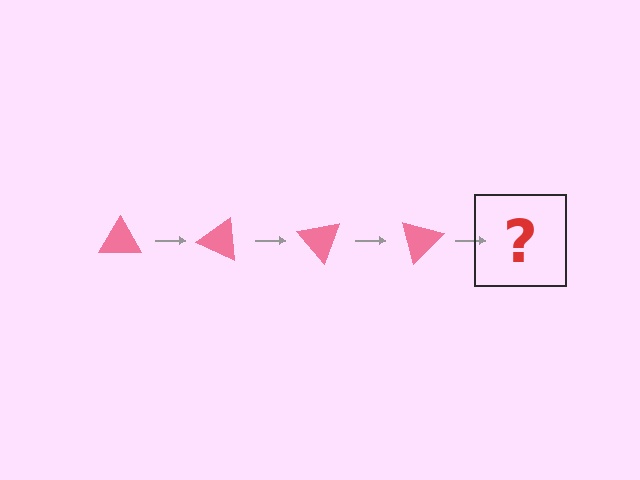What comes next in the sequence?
The next element should be a pink triangle rotated 100 degrees.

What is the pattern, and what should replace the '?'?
The pattern is that the triangle rotates 25 degrees each step. The '?' should be a pink triangle rotated 100 degrees.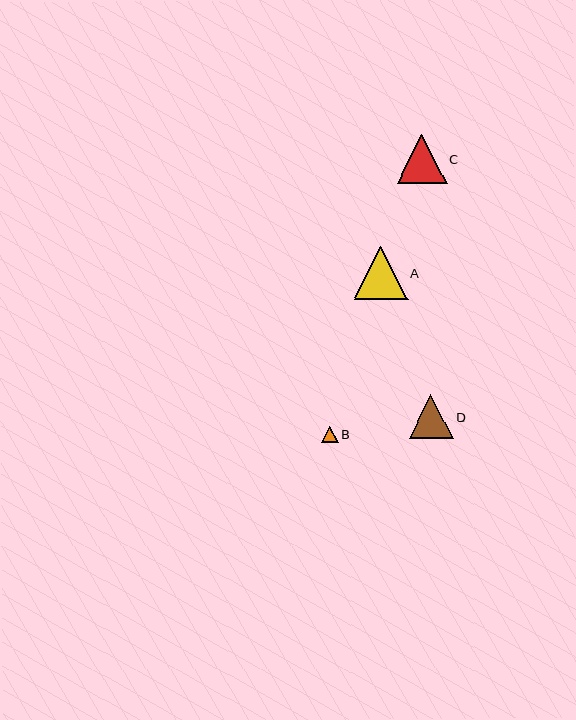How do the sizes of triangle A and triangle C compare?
Triangle A and triangle C are approximately the same size.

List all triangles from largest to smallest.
From largest to smallest: A, C, D, B.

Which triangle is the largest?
Triangle A is the largest with a size of approximately 53 pixels.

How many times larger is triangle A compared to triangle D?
Triangle A is approximately 1.2 times the size of triangle D.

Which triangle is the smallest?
Triangle B is the smallest with a size of approximately 16 pixels.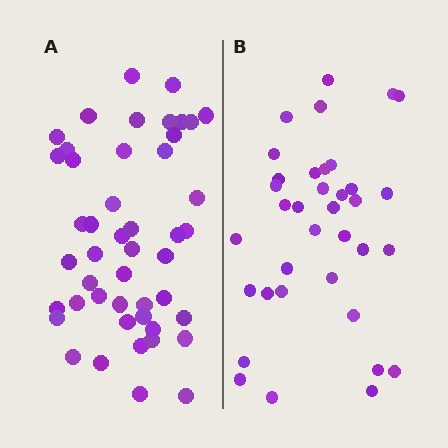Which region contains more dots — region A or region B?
Region A (the left region) has more dots.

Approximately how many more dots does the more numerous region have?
Region A has roughly 12 or so more dots than region B.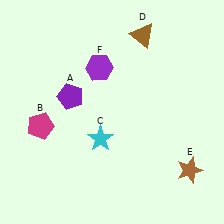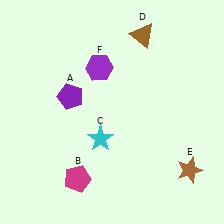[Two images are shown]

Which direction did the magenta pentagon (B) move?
The magenta pentagon (B) moved down.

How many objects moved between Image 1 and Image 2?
1 object moved between the two images.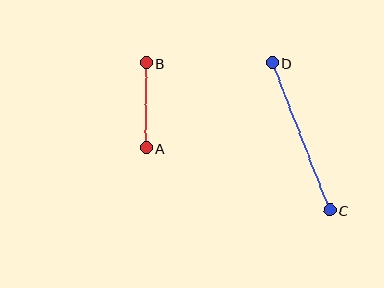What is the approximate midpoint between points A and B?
The midpoint is at approximately (146, 106) pixels.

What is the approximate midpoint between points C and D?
The midpoint is at approximately (301, 136) pixels.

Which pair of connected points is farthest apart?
Points C and D are farthest apart.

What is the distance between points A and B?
The distance is approximately 85 pixels.